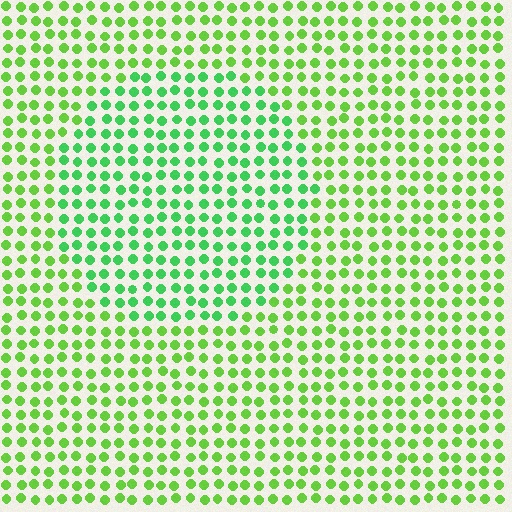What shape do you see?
I see a circle.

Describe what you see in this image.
The image is filled with small lime elements in a uniform arrangement. A circle-shaped region is visible where the elements are tinted to a slightly different hue, forming a subtle color boundary.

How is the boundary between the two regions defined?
The boundary is defined purely by a slight shift in hue (about 28 degrees). Spacing, size, and orientation are identical on both sides.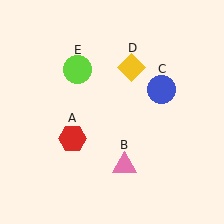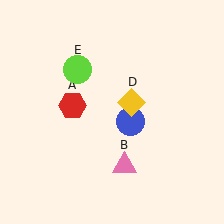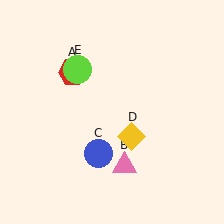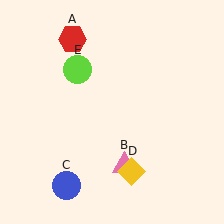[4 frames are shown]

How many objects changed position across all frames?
3 objects changed position: red hexagon (object A), blue circle (object C), yellow diamond (object D).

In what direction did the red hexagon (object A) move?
The red hexagon (object A) moved up.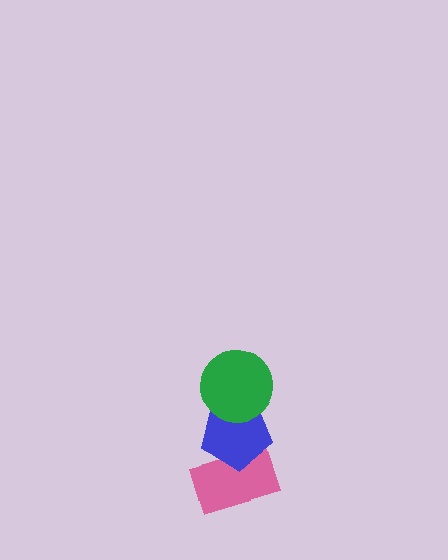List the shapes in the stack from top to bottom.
From top to bottom: the green circle, the blue pentagon, the pink rectangle.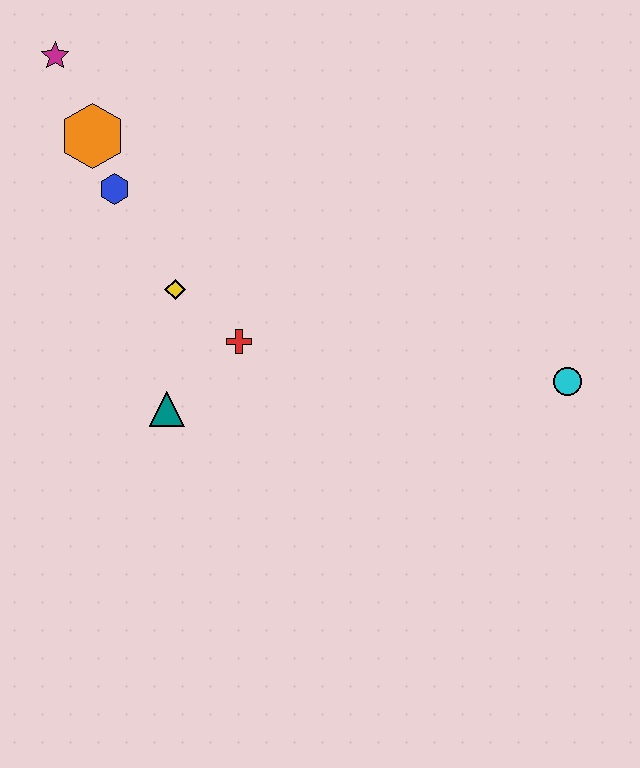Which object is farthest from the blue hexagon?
The cyan circle is farthest from the blue hexagon.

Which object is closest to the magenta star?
The orange hexagon is closest to the magenta star.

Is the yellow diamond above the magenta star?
No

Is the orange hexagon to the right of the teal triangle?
No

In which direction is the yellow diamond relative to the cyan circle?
The yellow diamond is to the left of the cyan circle.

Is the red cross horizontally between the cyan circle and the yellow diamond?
Yes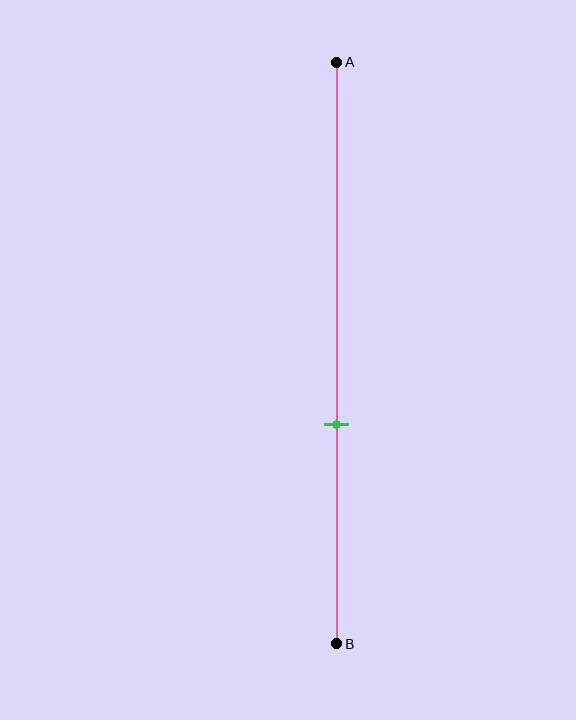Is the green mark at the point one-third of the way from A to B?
No, the mark is at about 60% from A, not at the 33% one-third point.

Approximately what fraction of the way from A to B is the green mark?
The green mark is approximately 60% of the way from A to B.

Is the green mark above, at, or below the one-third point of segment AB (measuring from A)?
The green mark is below the one-third point of segment AB.